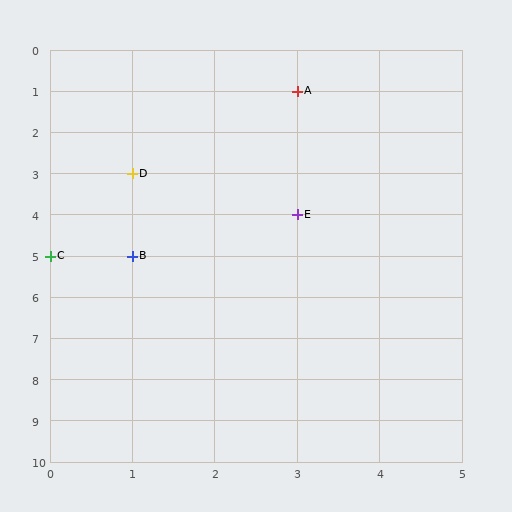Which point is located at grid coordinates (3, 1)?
Point A is at (3, 1).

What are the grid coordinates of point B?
Point B is at grid coordinates (1, 5).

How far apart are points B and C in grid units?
Points B and C are 1 column apart.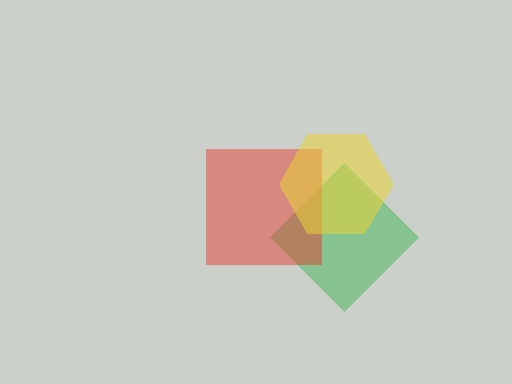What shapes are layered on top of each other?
The layered shapes are: a green diamond, a red square, a yellow hexagon.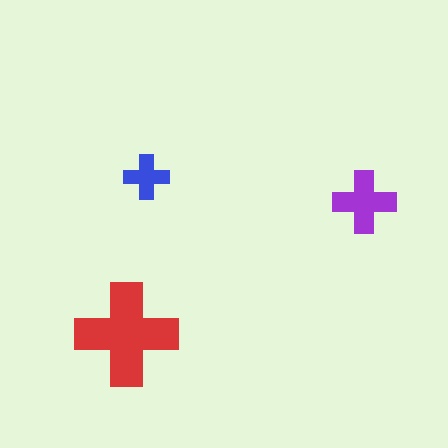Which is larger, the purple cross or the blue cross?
The purple one.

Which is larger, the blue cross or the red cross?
The red one.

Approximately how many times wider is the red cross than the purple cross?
About 1.5 times wider.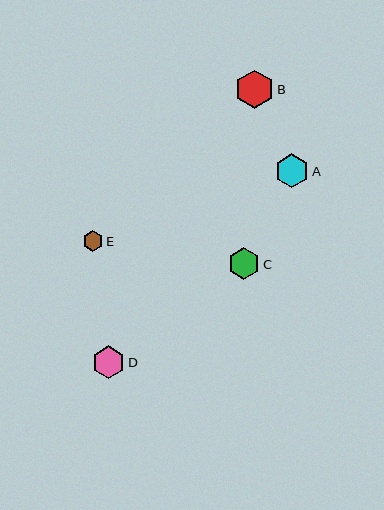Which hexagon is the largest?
Hexagon B is the largest with a size of approximately 38 pixels.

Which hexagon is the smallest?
Hexagon E is the smallest with a size of approximately 21 pixels.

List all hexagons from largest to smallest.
From largest to smallest: B, A, D, C, E.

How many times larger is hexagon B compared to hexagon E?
Hexagon B is approximately 1.9 times the size of hexagon E.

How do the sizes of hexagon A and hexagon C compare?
Hexagon A and hexagon C are approximately the same size.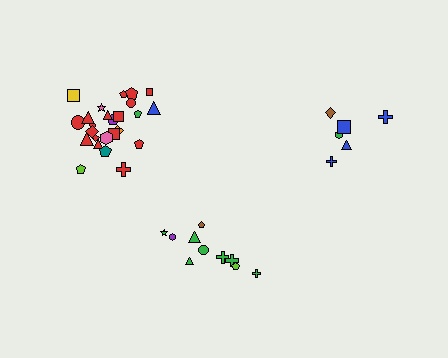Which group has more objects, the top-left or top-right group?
The top-left group.